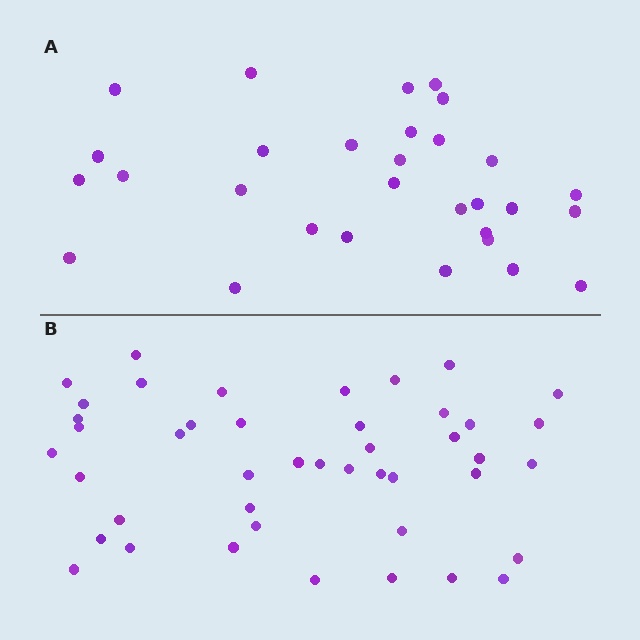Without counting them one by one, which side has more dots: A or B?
Region B (the bottom region) has more dots.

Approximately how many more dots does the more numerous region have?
Region B has approximately 15 more dots than region A.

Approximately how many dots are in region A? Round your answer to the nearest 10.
About 30 dots.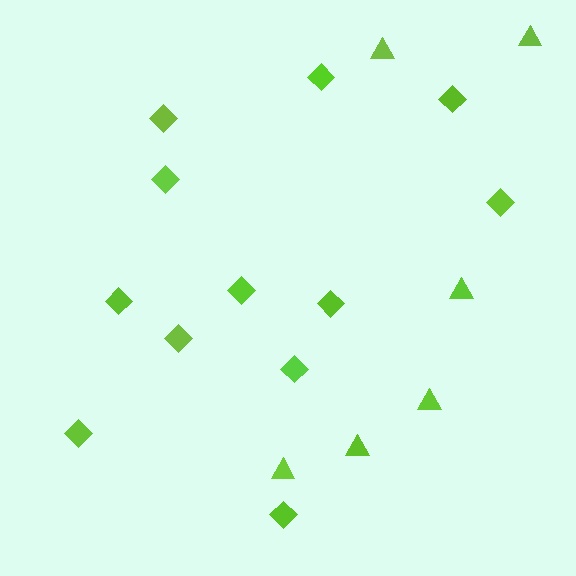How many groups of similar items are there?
There are 2 groups: one group of diamonds (12) and one group of triangles (6).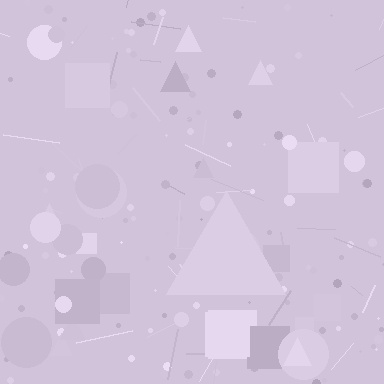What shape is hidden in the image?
A triangle is hidden in the image.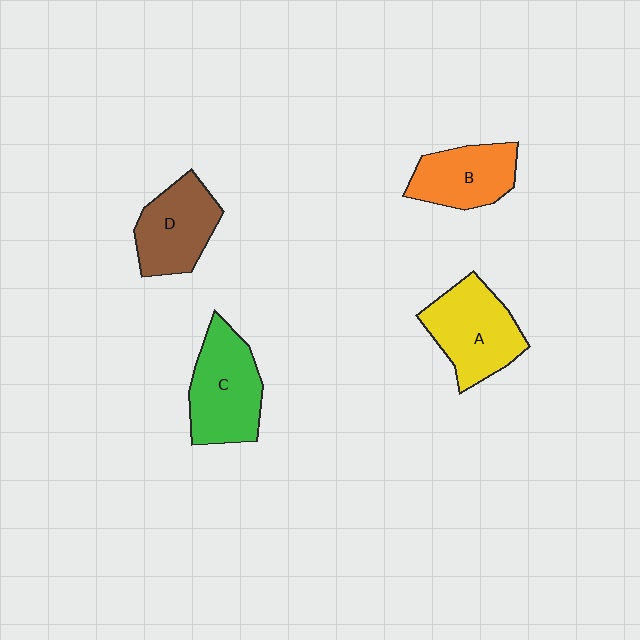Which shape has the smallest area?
Shape B (orange).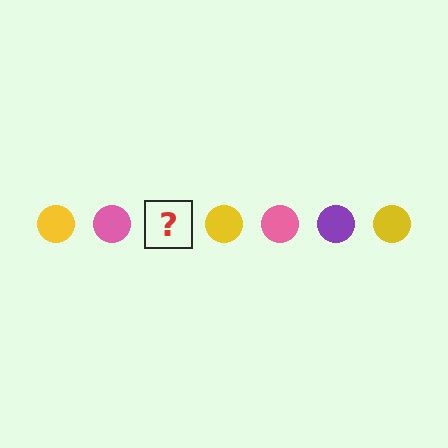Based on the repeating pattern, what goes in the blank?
The blank should be a purple circle.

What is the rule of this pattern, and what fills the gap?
The rule is that the pattern cycles through yellow, pink, purple circles. The gap should be filled with a purple circle.